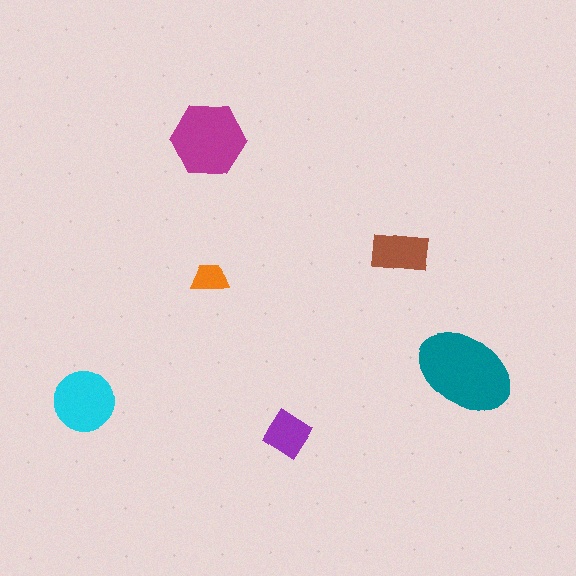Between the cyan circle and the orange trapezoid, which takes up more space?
The cyan circle.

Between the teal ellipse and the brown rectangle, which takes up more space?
The teal ellipse.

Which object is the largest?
The teal ellipse.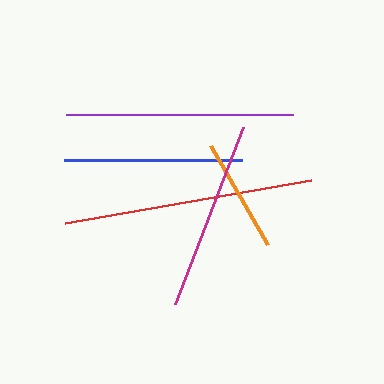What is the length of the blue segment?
The blue segment is approximately 178 pixels long.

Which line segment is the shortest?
The orange line is the shortest at approximately 114 pixels.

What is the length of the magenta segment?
The magenta segment is approximately 190 pixels long.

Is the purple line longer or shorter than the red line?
The red line is longer than the purple line.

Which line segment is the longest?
The red line is the longest at approximately 250 pixels.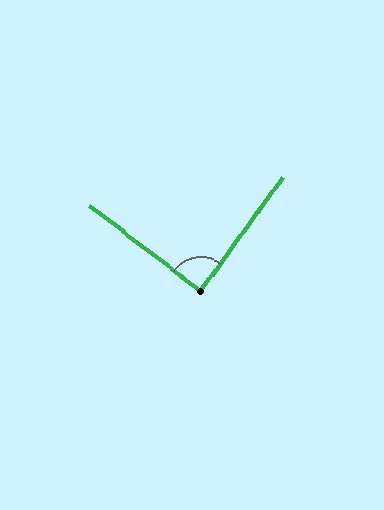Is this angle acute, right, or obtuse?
It is approximately a right angle.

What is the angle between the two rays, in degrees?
Approximately 88 degrees.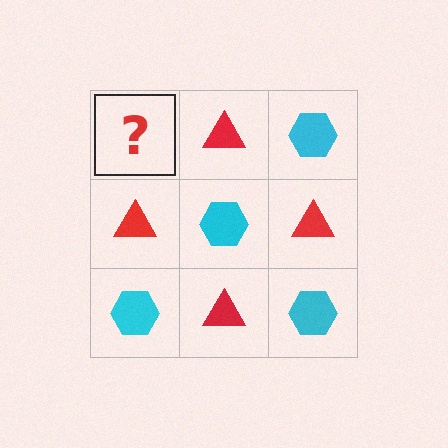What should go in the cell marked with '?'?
The missing cell should contain a cyan hexagon.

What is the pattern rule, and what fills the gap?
The rule is that it alternates cyan hexagon and red triangle in a checkerboard pattern. The gap should be filled with a cyan hexagon.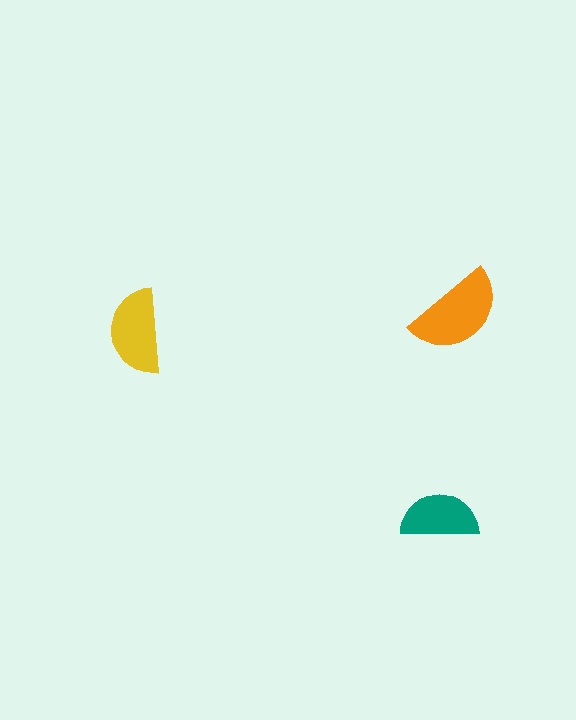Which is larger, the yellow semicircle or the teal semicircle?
The yellow one.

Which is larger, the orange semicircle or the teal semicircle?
The orange one.